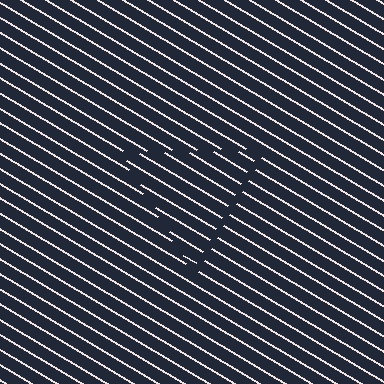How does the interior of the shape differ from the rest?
The interior of the shape contains the same grating, shifted by half a period — the contour is defined by the phase discontinuity where line-ends from the inner and outer gratings abut.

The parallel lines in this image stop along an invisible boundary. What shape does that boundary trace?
An illusory triangle. The interior of the shape contains the same grating, shifted by half a period — the contour is defined by the phase discontinuity where line-ends from the inner and outer gratings abut.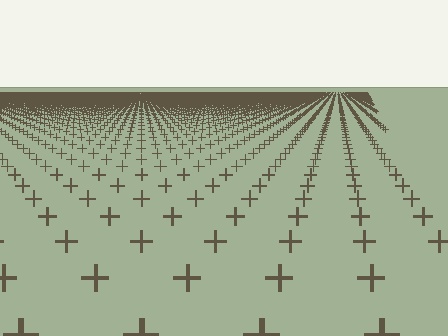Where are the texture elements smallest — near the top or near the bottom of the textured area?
Near the top.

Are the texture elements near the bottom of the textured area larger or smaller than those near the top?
Larger. Near the bottom, elements are closer to the viewer and appear at a bigger on-screen size.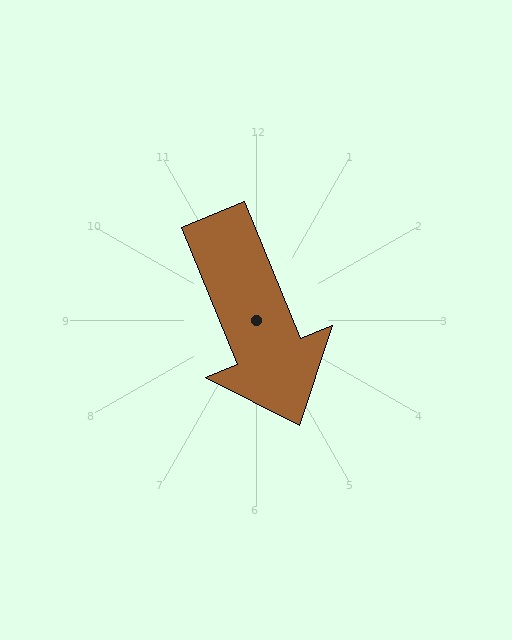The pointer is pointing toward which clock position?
Roughly 5 o'clock.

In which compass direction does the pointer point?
South.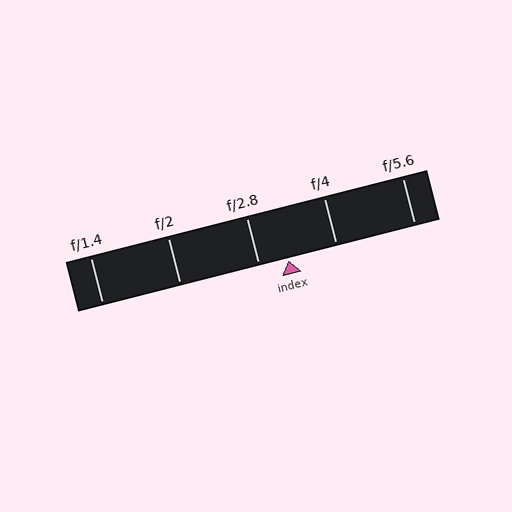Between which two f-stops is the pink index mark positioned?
The index mark is between f/2.8 and f/4.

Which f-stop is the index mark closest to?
The index mark is closest to f/2.8.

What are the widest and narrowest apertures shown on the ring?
The widest aperture shown is f/1.4 and the narrowest is f/5.6.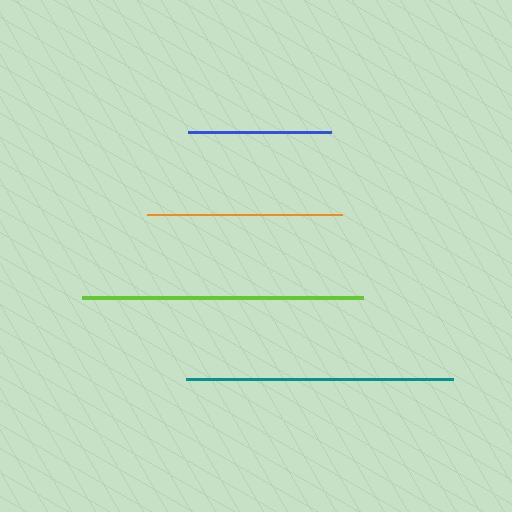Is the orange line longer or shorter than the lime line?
The lime line is longer than the orange line.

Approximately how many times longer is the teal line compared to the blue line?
The teal line is approximately 1.9 times the length of the blue line.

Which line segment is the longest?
The lime line is the longest at approximately 281 pixels.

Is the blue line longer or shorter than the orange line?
The orange line is longer than the blue line.